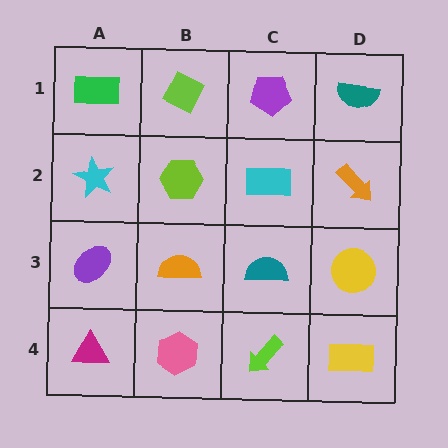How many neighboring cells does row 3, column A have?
3.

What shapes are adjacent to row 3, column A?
A cyan star (row 2, column A), a magenta triangle (row 4, column A), an orange semicircle (row 3, column B).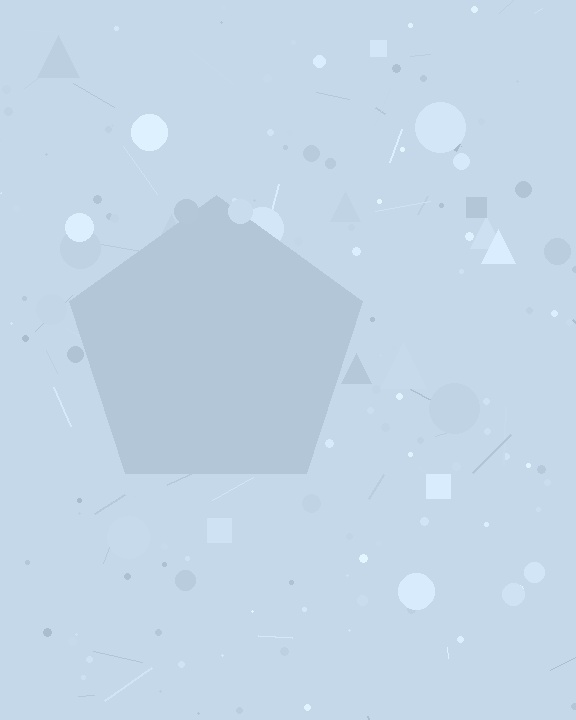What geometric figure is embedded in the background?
A pentagon is embedded in the background.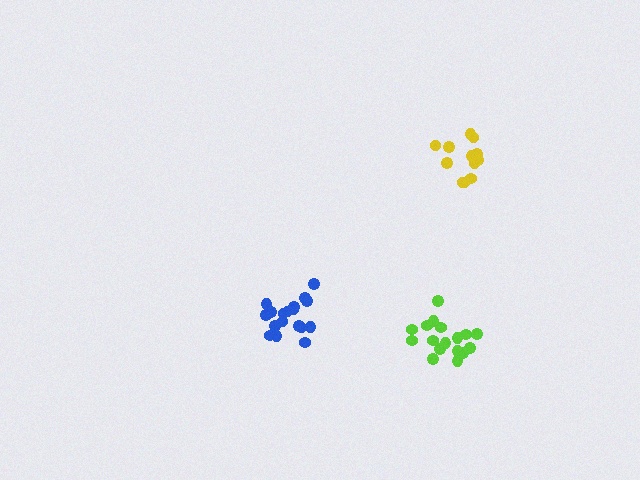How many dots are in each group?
Group 1: 17 dots, Group 2: 18 dots, Group 3: 13 dots (48 total).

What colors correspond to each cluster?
The clusters are colored: lime, blue, yellow.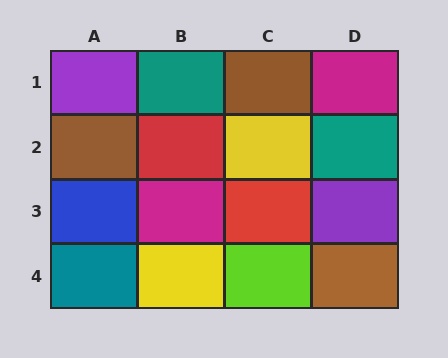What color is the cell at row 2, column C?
Yellow.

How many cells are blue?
1 cell is blue.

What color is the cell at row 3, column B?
Magenta.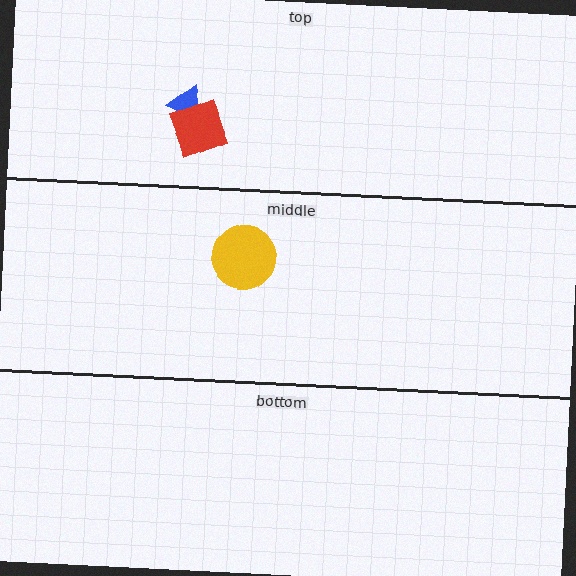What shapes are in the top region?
The blue triangle, the red square.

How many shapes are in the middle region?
1.